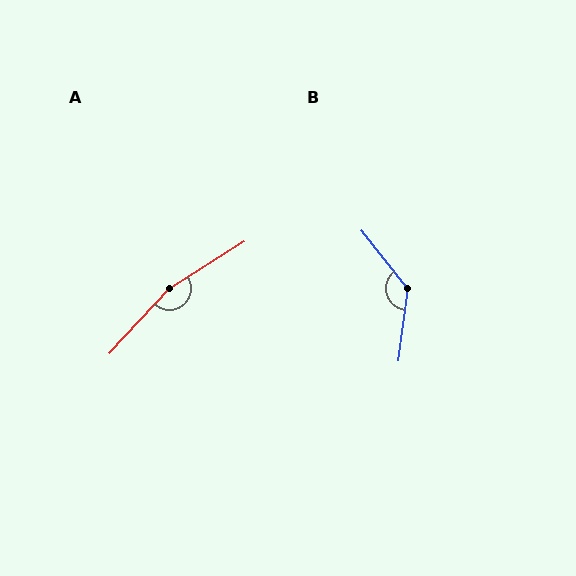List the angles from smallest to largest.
B (135°), A (165°).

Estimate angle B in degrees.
Approximately 135 degrees.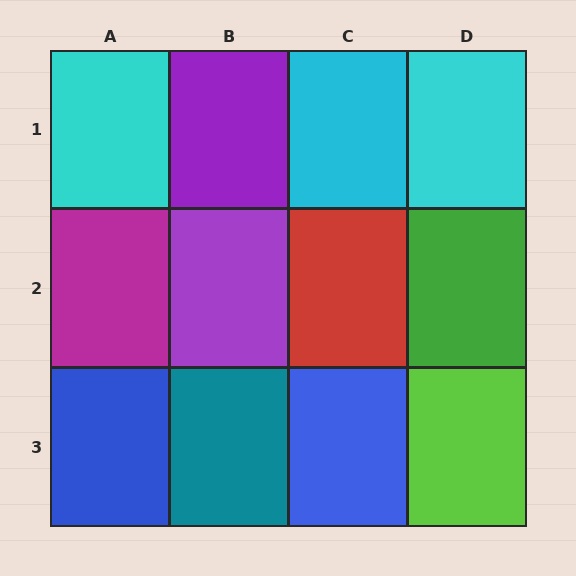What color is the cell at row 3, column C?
Blue.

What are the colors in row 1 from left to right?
Cyan, purple, cyan, cyan.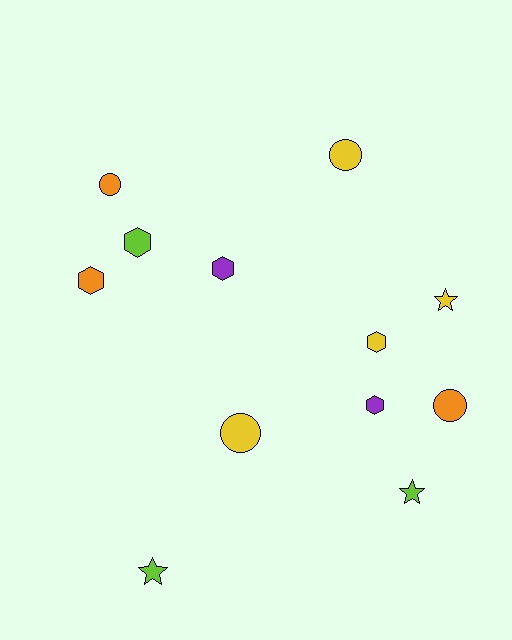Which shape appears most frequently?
Hexagon, with 5 objects.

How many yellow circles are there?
There are 2 yellow circles.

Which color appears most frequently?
Yellow, with 4 objects.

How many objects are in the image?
There are 12 objects.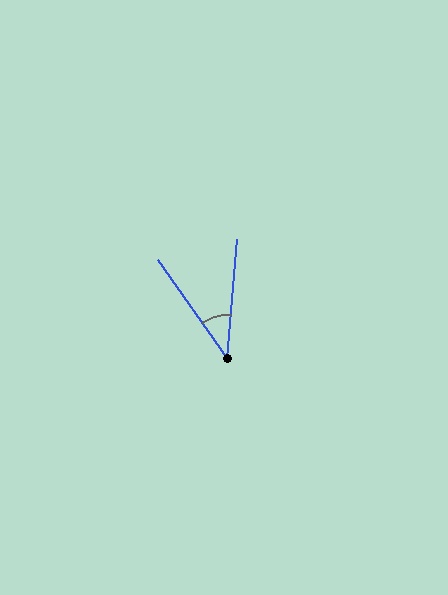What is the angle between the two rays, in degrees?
Approximately 40 degrees.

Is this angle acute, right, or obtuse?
It is acute.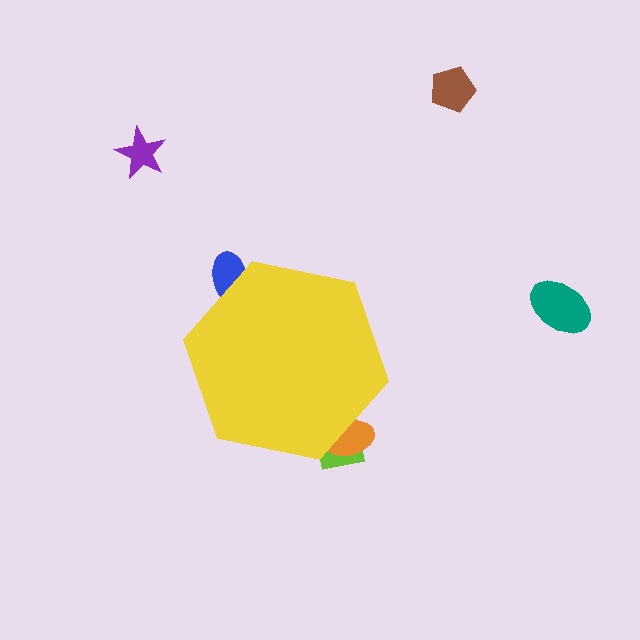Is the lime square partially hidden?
Yes, the lime square is partially hidden behind the yellow hexagon.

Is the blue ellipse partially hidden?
Yes, the blue ellipse is partially hidden behind the yellow hexagon.